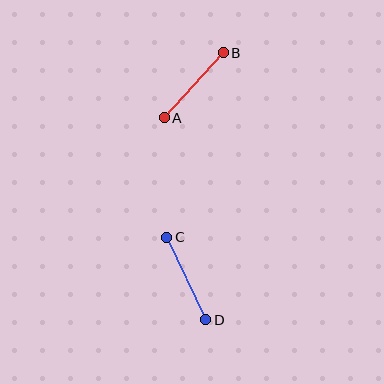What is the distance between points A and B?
The distance is approximately 88 pixels.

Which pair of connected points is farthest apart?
Points C and D are farthest apart.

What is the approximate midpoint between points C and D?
The midpoint is at approximately (186, 278) pixels.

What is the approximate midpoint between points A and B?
The midpoint is at approximately (194, 85) pixels.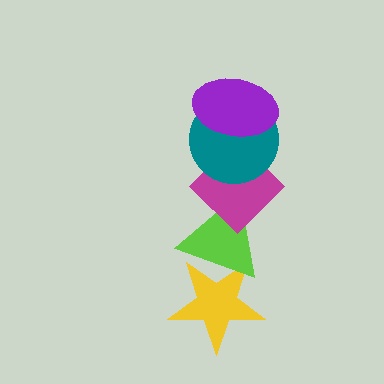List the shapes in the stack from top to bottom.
From top to bottom: the purple ellipse, the teal circle, the magenta diamond, the lime triangle, the yellow star.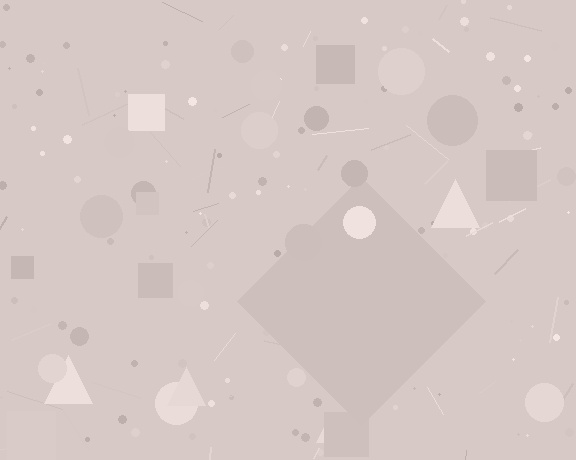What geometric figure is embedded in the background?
A diamond is embedded in the background.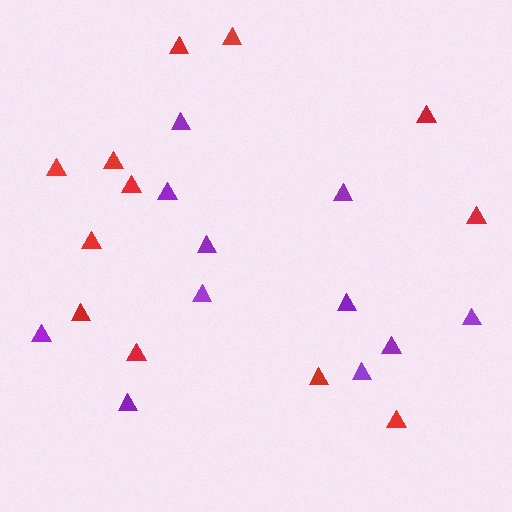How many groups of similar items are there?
There are 2 groups: one group of red triangles (12) and one group of purple triangles (11).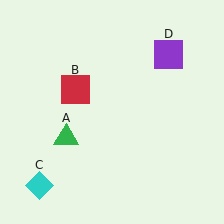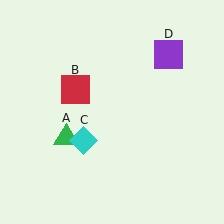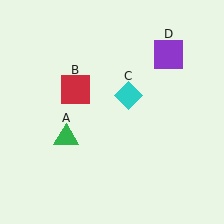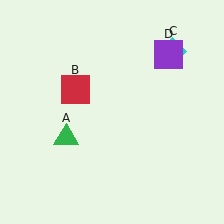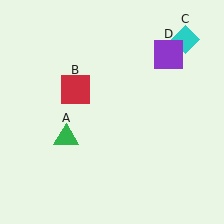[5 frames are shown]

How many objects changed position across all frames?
1 object changed position: cyan diamond (object C).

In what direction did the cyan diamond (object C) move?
The cyan diamond (object C) moved up and to the right.